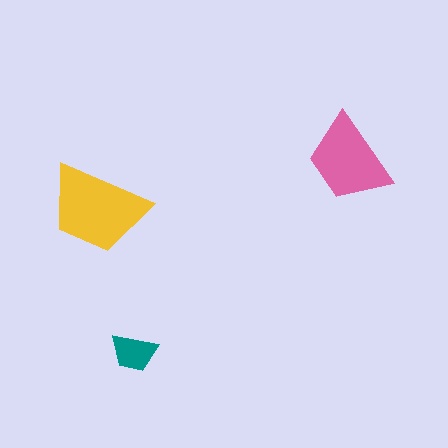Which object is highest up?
The pink trapezoid is topmost.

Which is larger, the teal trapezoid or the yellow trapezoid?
The yellow one.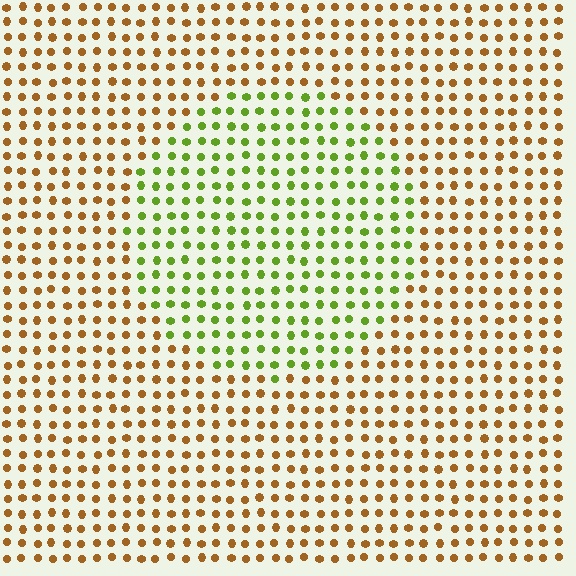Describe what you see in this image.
The image is filled with small brown elements in a uniform arrangement. A circle-shaped region is visible where the elements are tinted to a slightly different hue, forming a subtle color boundary.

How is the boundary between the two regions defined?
The boundary is defined purely by a slight shift in hue (about 60 degrees). Spacing, size, and orientation are identical on both sides.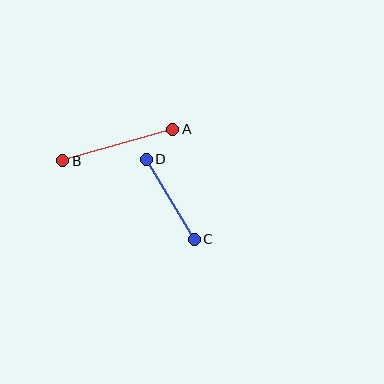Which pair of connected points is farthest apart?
Points A and B are farthest apart.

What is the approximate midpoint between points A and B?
The midpoint is at approximately (118, 145) pixels.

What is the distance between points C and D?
The distance is approximately 93 pixels.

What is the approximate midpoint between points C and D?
The midpoint is at approximately (170, 199) pixels.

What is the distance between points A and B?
The distance is approximately 114 pixels.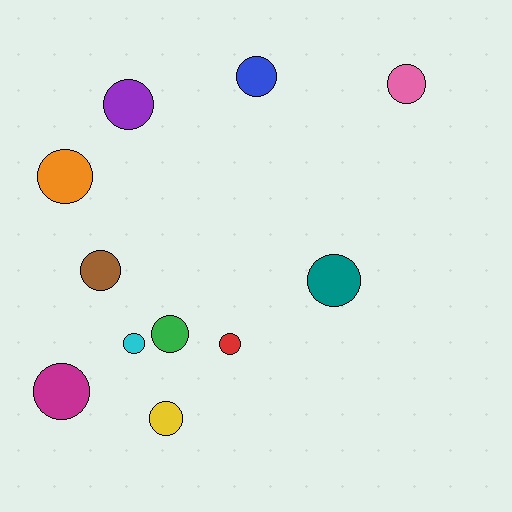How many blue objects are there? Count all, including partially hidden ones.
There is 1 blue object.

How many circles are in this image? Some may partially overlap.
There are 11 circles.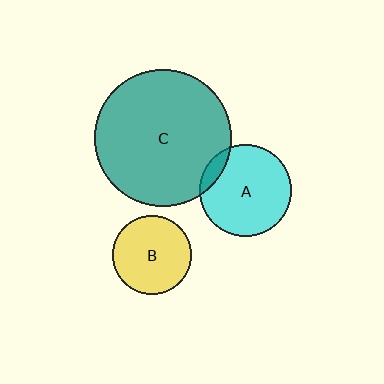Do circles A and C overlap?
Yes.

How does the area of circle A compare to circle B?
Approximately 1.3 times.